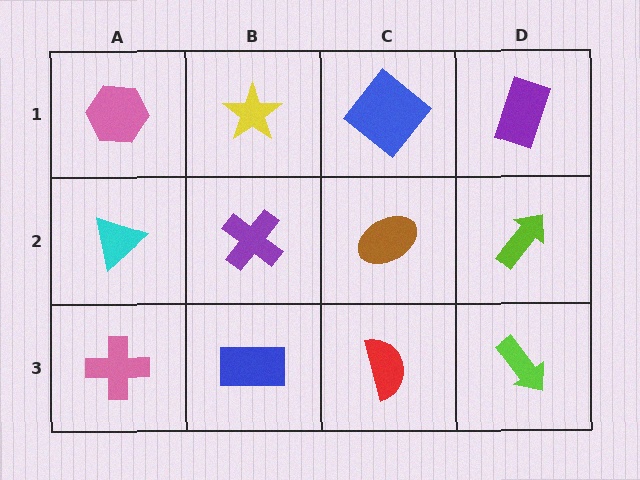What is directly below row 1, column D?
A lime arrow.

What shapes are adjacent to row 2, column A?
A pink hexagon (row 1, column A), a pink cross (row 3, column A), a purple cross (row 2, column B).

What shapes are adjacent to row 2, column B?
A yellow star (row 1, column B), a blue rectangle (row 3, column B), a cyan triangle (row 2, column A), a brown ellipse (row 2, column C).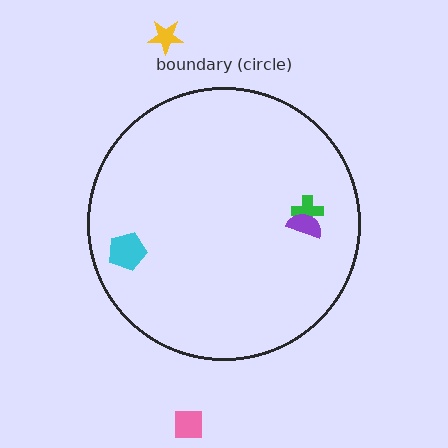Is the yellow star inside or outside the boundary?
Outside.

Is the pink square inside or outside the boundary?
Outside.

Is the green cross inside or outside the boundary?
Inside.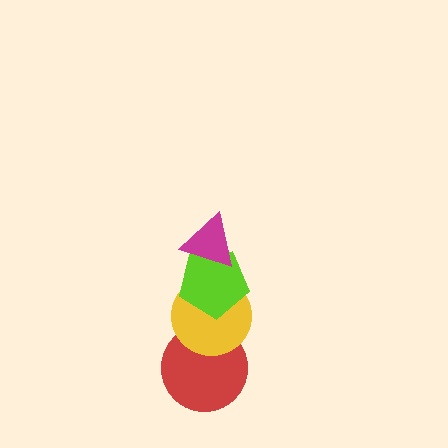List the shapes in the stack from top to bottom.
From top to bottom: the magenta triangle, the lime pentagon, the yellow circle, the red circle.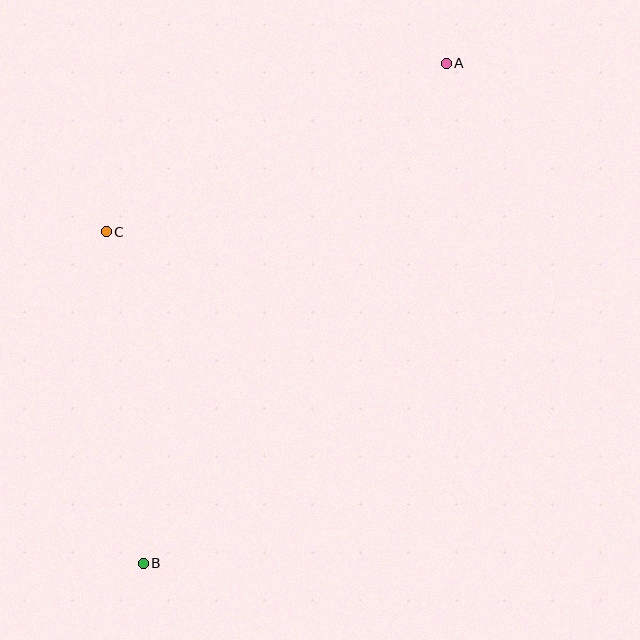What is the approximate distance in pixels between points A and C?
The distance between A and C is approximately 380 pixels.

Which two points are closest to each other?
Points B and C are closest to each other.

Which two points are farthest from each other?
Points A and B are farthest from each other.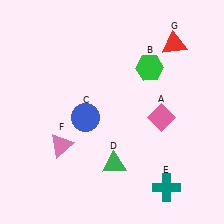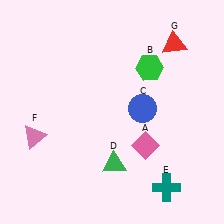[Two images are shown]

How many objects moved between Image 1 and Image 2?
3 objects moved between the two images.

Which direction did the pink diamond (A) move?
The pink diamond (A) moved down.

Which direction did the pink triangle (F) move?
The pink triangle (F) moved left.